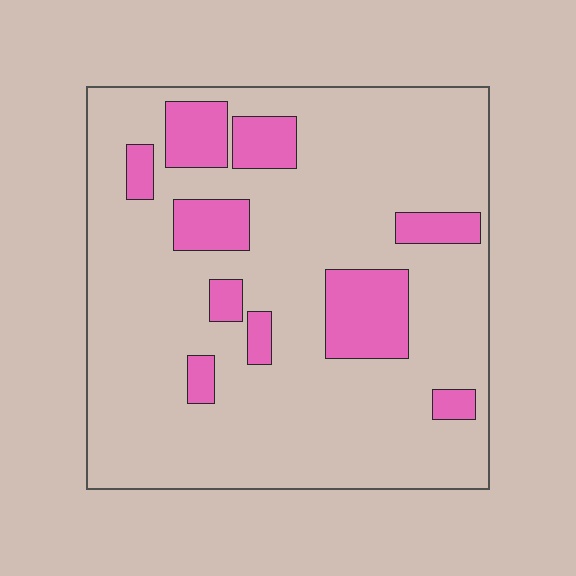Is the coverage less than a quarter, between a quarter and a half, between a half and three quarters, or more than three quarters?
Less than a quarter.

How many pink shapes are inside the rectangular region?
10.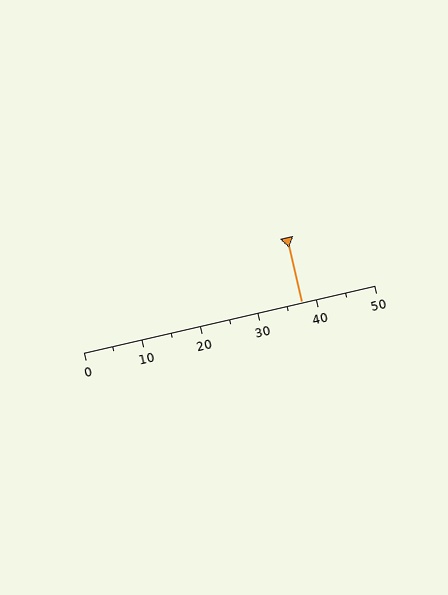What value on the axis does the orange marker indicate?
The marker indicates approximately 37.5.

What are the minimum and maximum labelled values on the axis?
The axis runs from 0 to 50.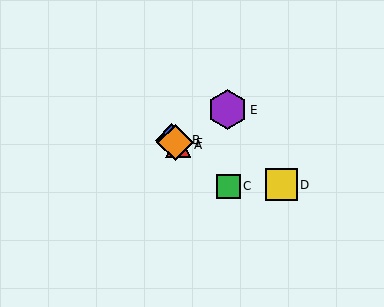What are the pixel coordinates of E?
Object E is at (227, 110).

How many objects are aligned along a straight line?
4 objects (A, B, C, F) are aligned along a straight line.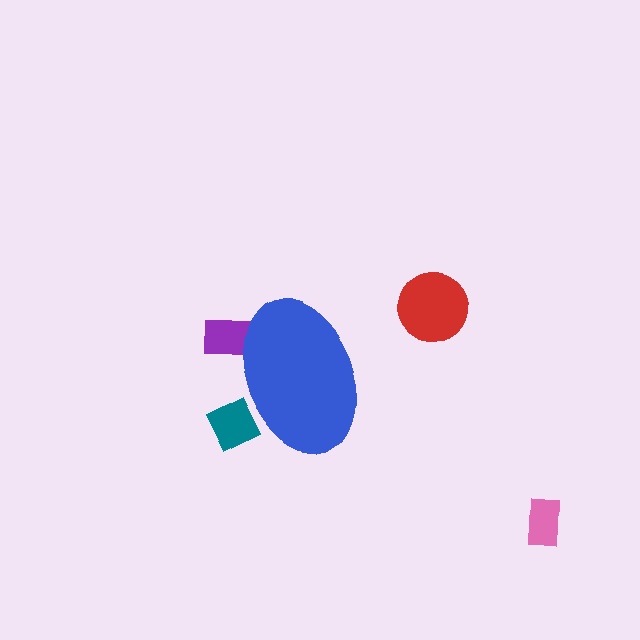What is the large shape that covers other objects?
A blue ellipse.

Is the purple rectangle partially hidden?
Yes, the purple rectangle is partially hidden behind the blue ellipse.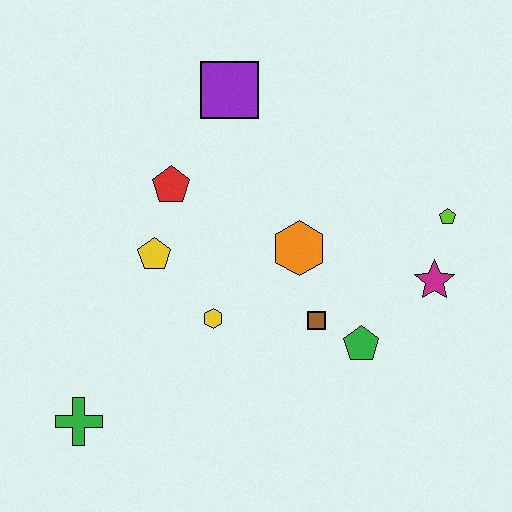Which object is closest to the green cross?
The yellow hexagon is closest to the green cross.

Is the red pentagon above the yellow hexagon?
Yes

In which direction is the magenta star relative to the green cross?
The magenta star is to the right of the green cross.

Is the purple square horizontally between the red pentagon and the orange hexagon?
Yes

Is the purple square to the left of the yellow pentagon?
No